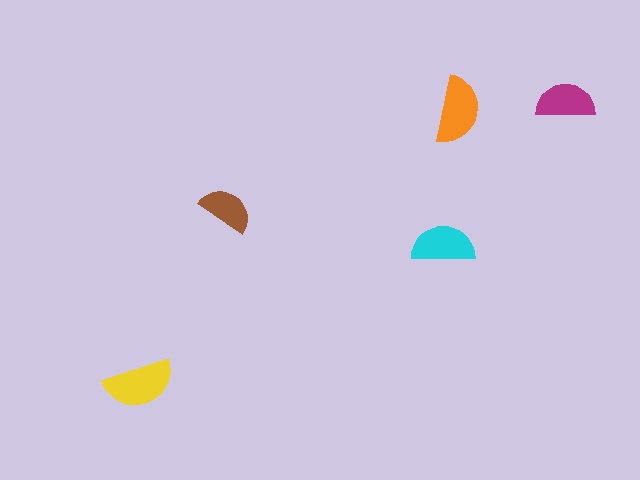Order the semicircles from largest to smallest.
the yellow one, the orange one, the cyan one, the magenta one, the brown one.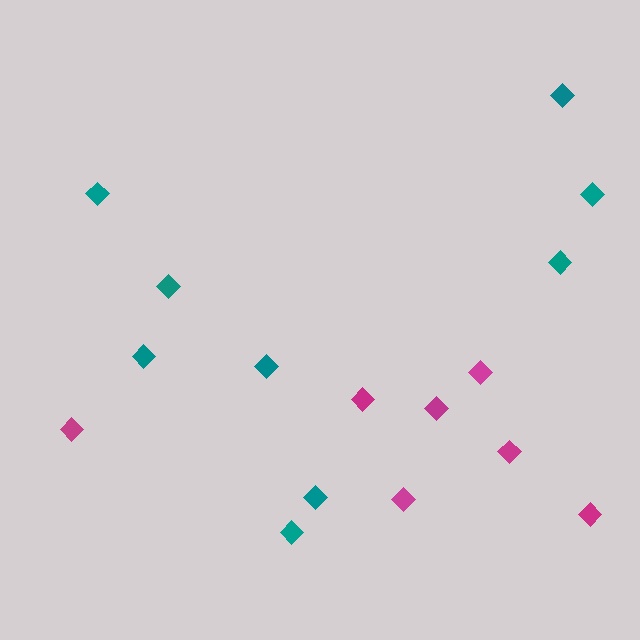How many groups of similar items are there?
There are 2 groups: one group of teal diamonds (9) and one group of magenta diamonds (7).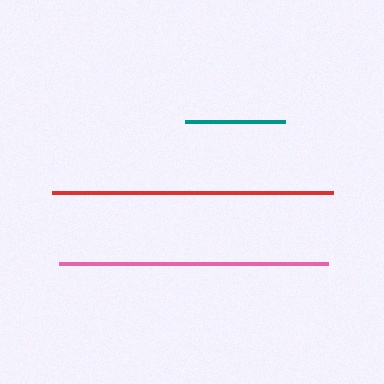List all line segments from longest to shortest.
From longest to shortest: red, pink, teal.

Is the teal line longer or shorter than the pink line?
The pink line is longer than the teal line.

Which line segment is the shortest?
The teal line is the shortest at approximately 100 pixels.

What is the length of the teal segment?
The teal segment is approximately 100 pixels long.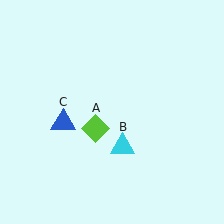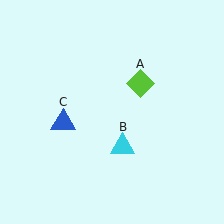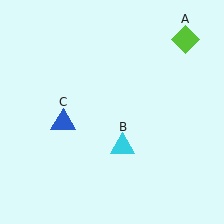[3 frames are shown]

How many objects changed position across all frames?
1 object changed position: lime diamond (object A).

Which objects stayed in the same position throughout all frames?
Cyan triangle (object B) and blue triangle (object C) remained stationary.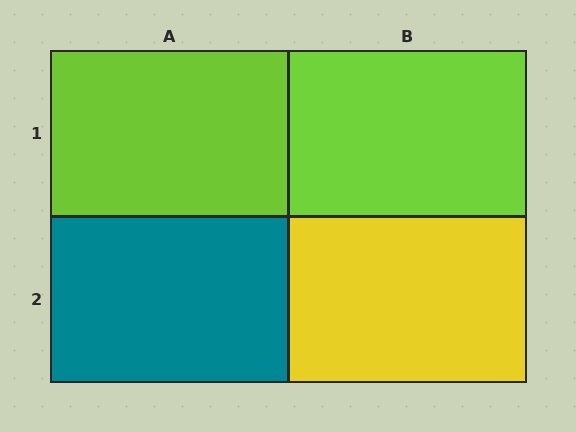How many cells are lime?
2 cells are lime.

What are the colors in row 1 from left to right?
Lime, lime.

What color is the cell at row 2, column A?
Teal.